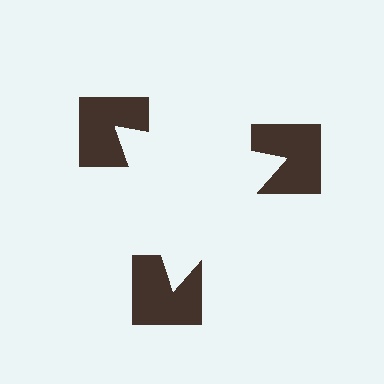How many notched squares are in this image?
There are 3 — one at each vertex of the illusory triangle.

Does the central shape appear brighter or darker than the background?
It typically appears slightly brighter than the background, even though no actual brightness change is drawn.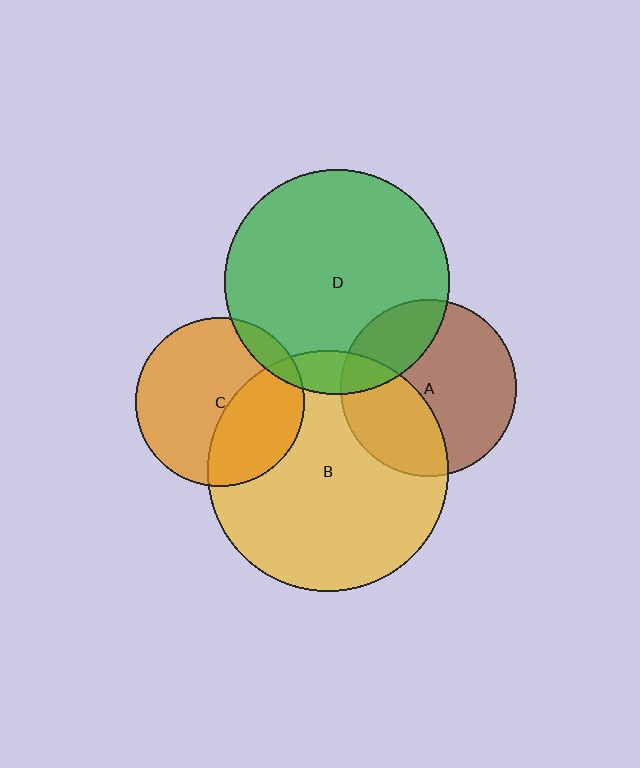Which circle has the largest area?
Circle B (yellow).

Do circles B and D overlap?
Yes.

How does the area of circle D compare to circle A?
Approximately 1.6 times.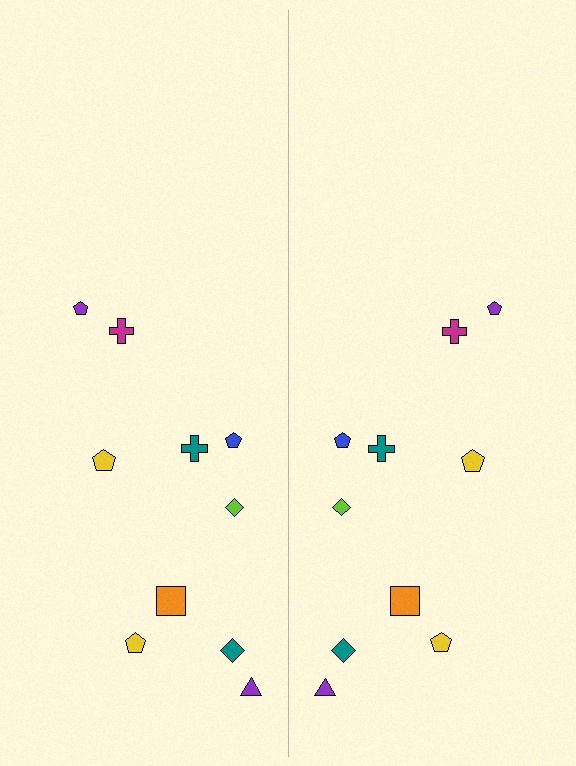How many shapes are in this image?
There are 20 shapes in this image.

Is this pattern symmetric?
Yes, this pattern has bilateral (reflection) symmetry.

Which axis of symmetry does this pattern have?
The pattern has a vertical axis of symmetry running through the center of the image.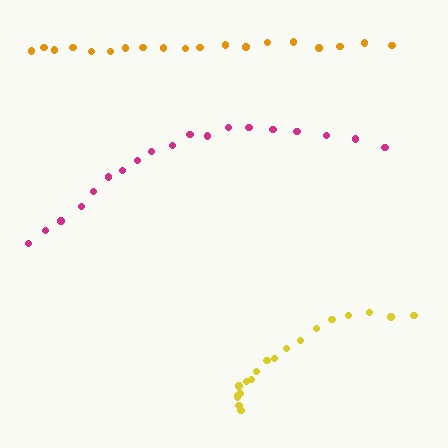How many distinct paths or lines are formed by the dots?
There are 3 distinct paths.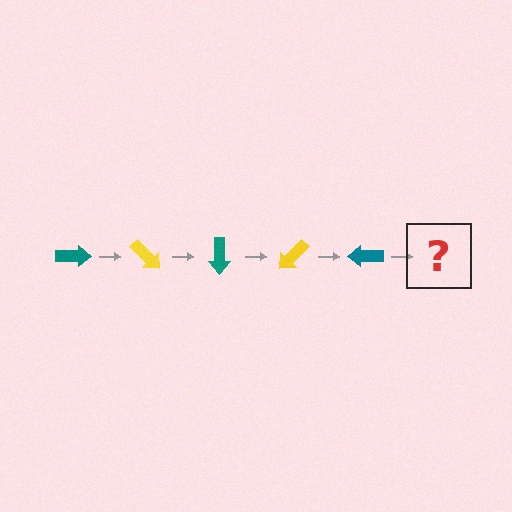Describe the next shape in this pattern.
It should be a yellow arrow, rotated 225 degrees from the start.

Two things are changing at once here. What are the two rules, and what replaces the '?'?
The two rules are that it rotates 45 degrees each step and the color cycles through teal and yellow. The '?' should be a yellow arrow, rotated 225 degrees from the start.